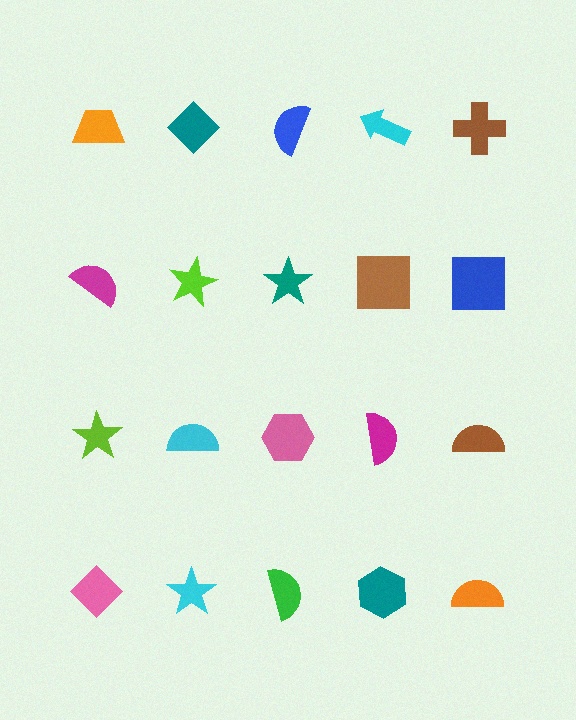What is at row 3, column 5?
A brown semicircle.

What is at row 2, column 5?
A blue square.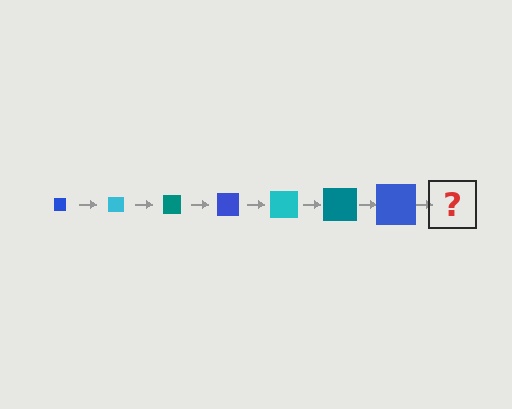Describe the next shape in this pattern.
It should be a cyan square, larger than the previous one.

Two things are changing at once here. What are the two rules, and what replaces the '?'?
The two rules are that the square grows larger each step and the color cycles through blue, cyan, and teal. The '?' should be a cyan square, larger than the previous one.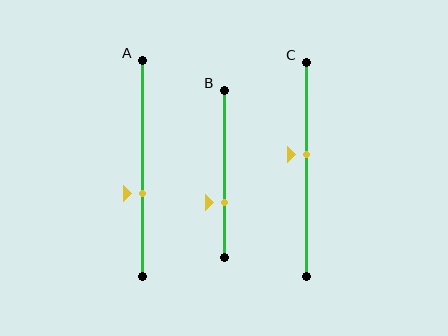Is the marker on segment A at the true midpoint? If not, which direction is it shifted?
No, the marker on segment A is shifted downward by about 12% of the segment length.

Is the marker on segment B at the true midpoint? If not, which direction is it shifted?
No, the marker on segment B is shifted downward by about 17% of the segment length.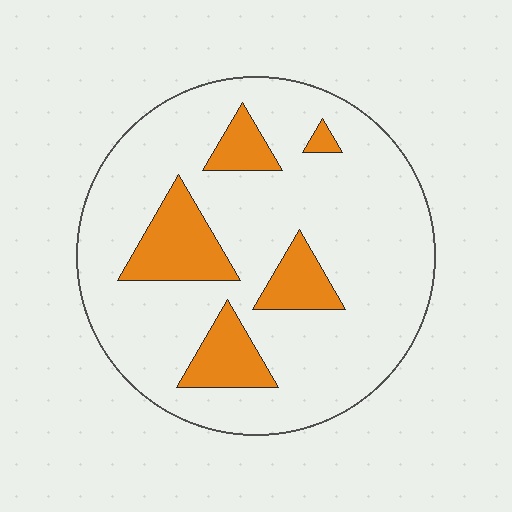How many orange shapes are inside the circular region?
5.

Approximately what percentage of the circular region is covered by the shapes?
Approximately 20%.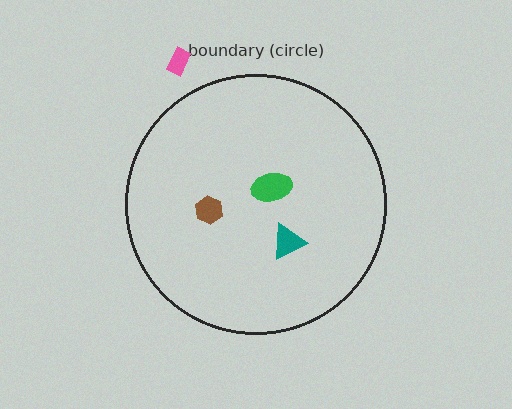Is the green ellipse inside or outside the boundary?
Inside.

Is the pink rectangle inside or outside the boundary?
Outside.